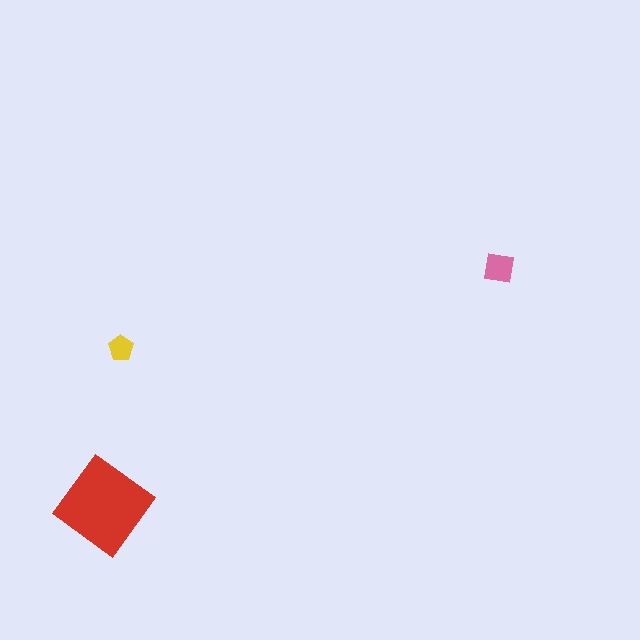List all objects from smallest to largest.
The yellow pentagon, the pink square, the red diamond.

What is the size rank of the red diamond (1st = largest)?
1st.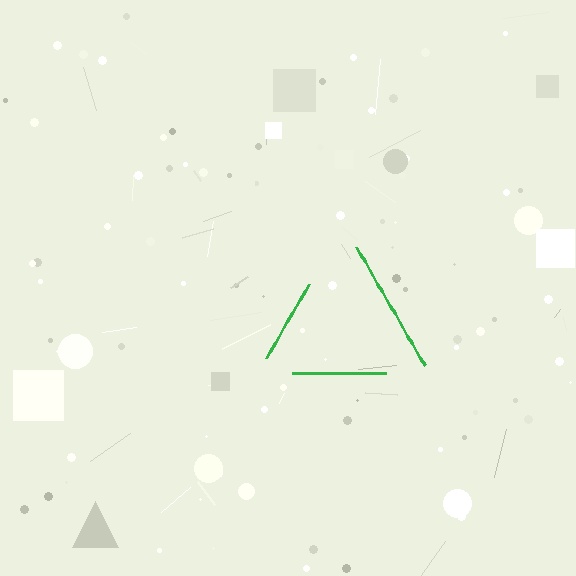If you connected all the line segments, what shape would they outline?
They would outline a triangle.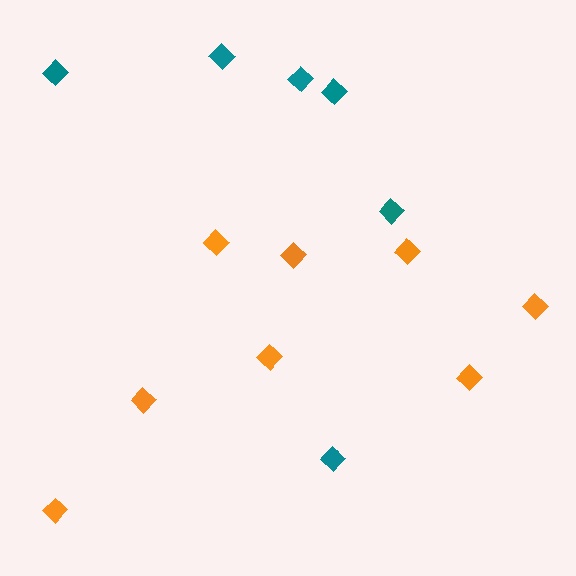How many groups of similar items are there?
There are 2 groups: one group of orange diamonds (8) and one group of teal diamonds (6).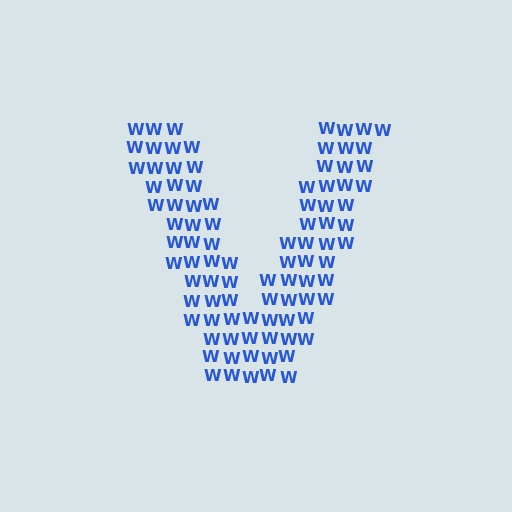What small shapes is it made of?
It is made of small letter W's.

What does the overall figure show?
The overall figure shows the letter V.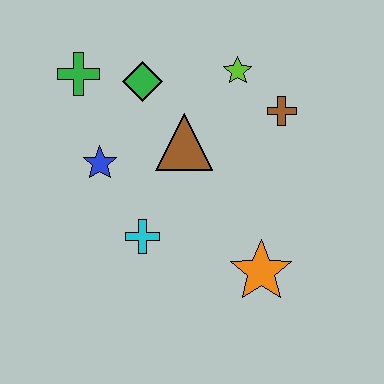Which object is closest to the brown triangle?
The green diamond is closest to the brown triangle.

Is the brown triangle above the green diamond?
No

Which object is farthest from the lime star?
The orange star is farthest from the lime star.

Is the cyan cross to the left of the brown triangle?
Yes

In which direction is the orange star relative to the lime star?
The orange star is below the lime star.